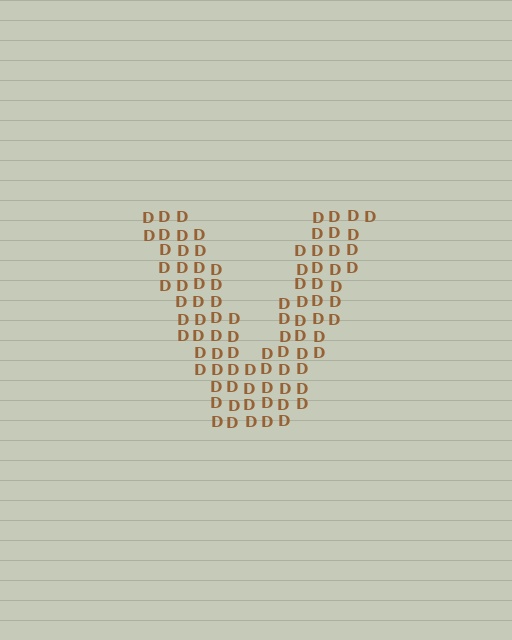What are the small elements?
The small elements are letter D's.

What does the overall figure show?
The overall figure shows the letter V.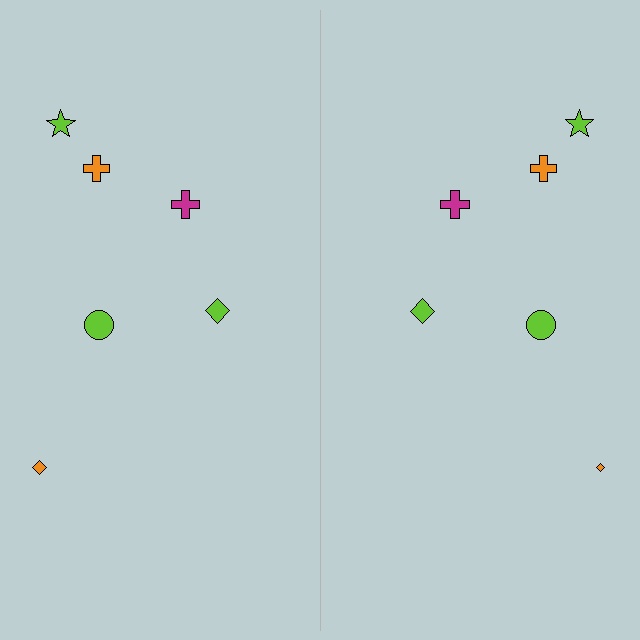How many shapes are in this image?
There are 12 shapes in this image.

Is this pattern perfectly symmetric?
No, the pattern is not perfectly symmetric. The orange diamond on the right side has a different size than its mirror counterpart.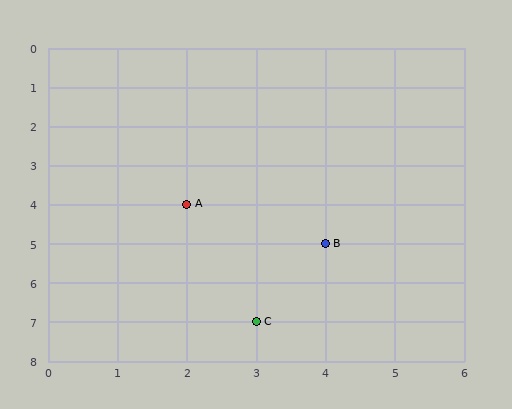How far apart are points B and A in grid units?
Points B and A are 2 columns and 1 row apart (about 2.2 grid units diagonally).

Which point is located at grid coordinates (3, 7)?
Point C is at (3, 7).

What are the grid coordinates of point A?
Point A is at grid coordinates (2, 4).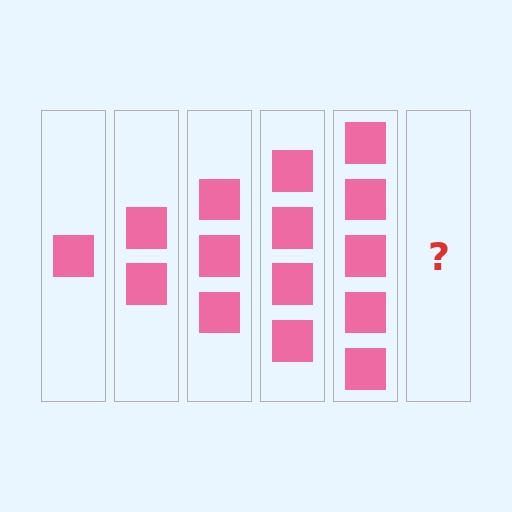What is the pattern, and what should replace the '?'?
The pattern is that each step adds one more square. The '?' should be 6 squares.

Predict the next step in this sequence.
The next step is 6 squares.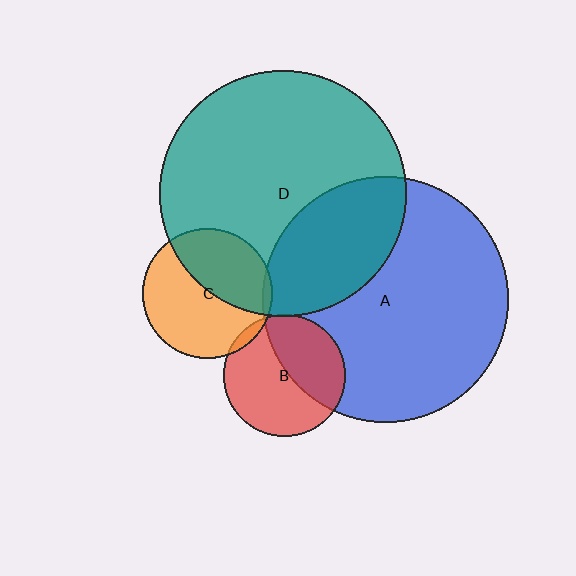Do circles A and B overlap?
Yes.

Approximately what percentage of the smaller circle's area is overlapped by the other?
Approximately 40%.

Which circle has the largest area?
Circle A (blue).